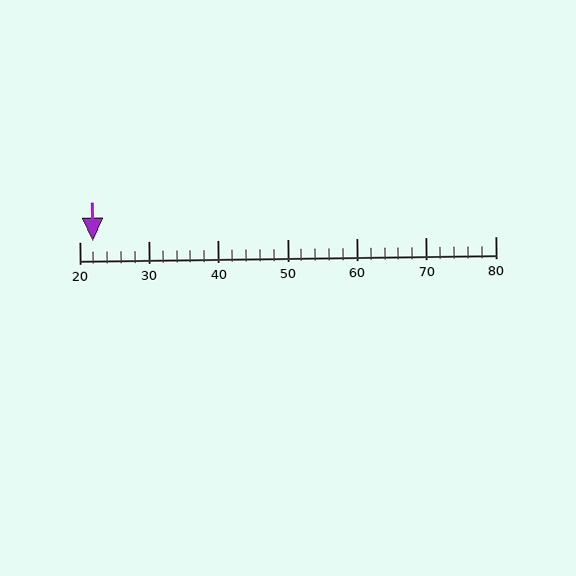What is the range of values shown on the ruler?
The ruler shows values from 20 to 80.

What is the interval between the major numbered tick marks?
The major tick marks are spaced 10 units apart.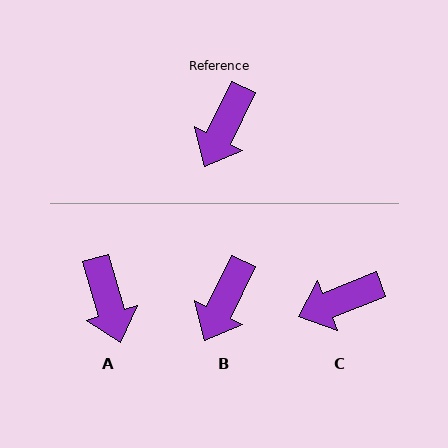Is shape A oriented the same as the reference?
No, it is off by about 42 degrees.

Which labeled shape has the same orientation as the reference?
B.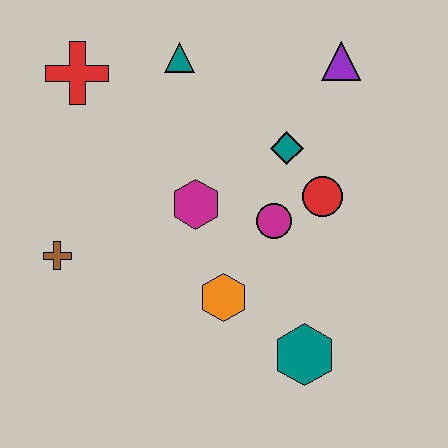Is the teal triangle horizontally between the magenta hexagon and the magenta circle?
No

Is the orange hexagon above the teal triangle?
No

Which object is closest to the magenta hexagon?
The magenta circle is closest to the magenta hexagon.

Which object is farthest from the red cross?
The teal hexagon is farthest from the red cross.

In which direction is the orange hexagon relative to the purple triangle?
The orange hexagon is below the purple triangle.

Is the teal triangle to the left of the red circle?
Yes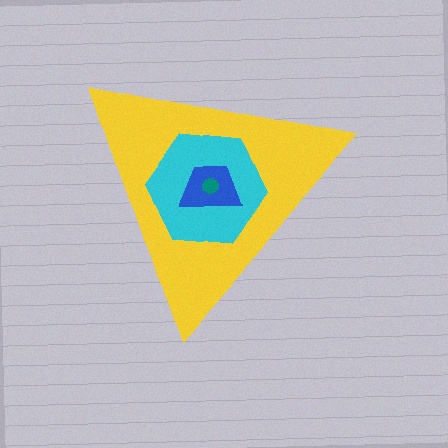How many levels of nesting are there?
4.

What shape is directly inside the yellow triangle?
The cyan hexagon.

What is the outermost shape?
The yellow triangle.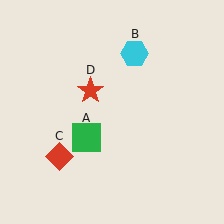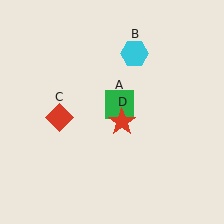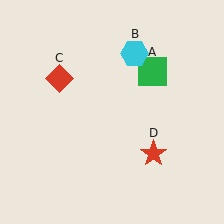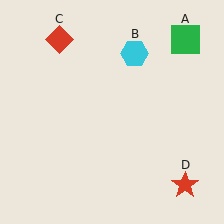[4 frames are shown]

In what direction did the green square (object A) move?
The green square (object A) moved up and to the right.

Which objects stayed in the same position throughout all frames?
Cyan hexagon (object B) remained stationary.